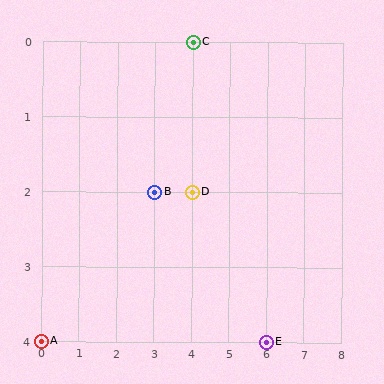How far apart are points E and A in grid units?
Points E and A are 6 columns apart.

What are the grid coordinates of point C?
Point C is at grid coordinates (4, 0).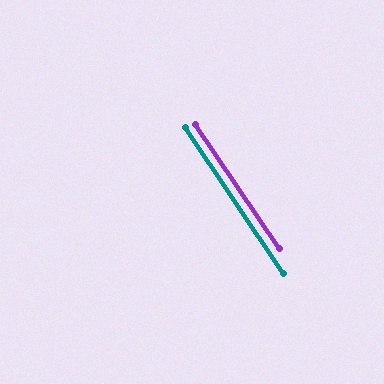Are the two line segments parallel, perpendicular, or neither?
Parallel — their directions differ by only 0.2°.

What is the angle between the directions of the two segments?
Approximately 0 degrees.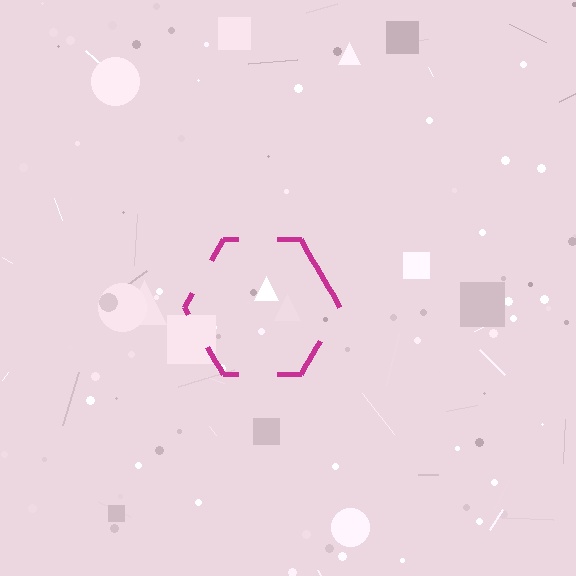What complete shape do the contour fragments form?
The contour fragments form a hexagon.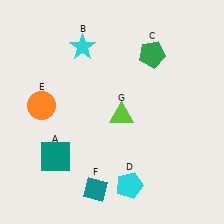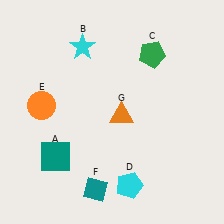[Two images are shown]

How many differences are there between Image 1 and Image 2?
There is 1 difference between the two images.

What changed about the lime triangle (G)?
In Image 1, G is lime. In Image 2, it changed to orange.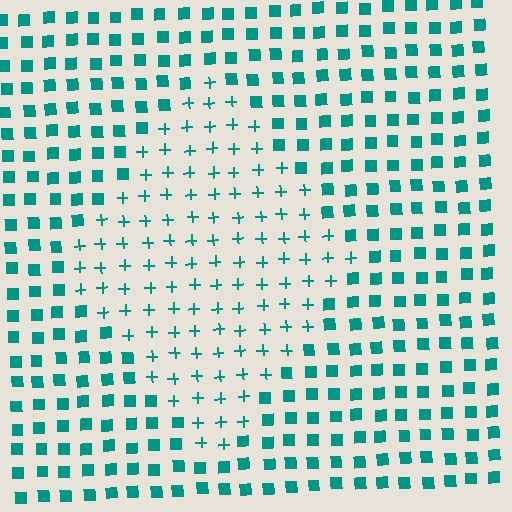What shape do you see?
I see a diamond.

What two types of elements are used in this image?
The image uses plus signs inside the diamond region and squares outside it.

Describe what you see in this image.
The image is filled with small teal elements arranged in a uniform grid. A diamond-shaped region contains plus signs, while the surrounding area contains squares. The boundary is defined purely by the change in element shape.